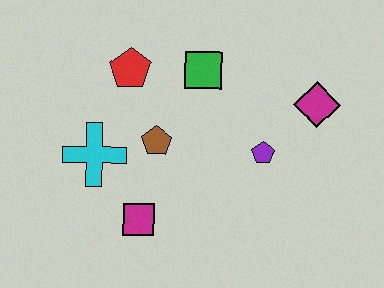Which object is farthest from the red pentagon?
The magenta diamond is farthest from the red pentagon.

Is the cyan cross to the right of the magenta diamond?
No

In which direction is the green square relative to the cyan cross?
The green square is to the right of the cyan cross.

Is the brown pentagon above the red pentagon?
No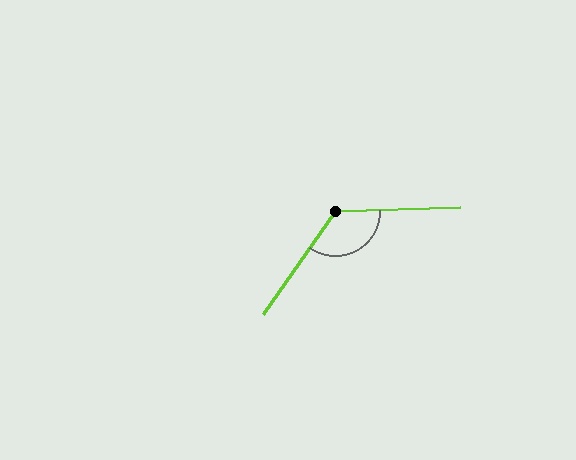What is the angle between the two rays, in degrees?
Approximately 127 degrees.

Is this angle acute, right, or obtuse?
It is obtuse.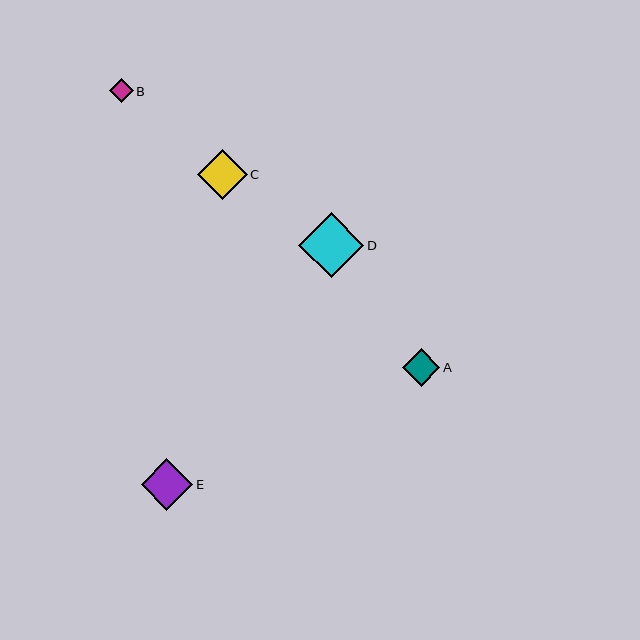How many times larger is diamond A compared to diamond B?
Diamond A is approximately 1.5 times the size of diamond B.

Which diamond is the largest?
Diamond D is the largest with a size of approximately 65 pixels.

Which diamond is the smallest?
Diamond B is the smallest with a size of approximately 24 pixels.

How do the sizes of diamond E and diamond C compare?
Diamond E and diamond C are approximately the same size.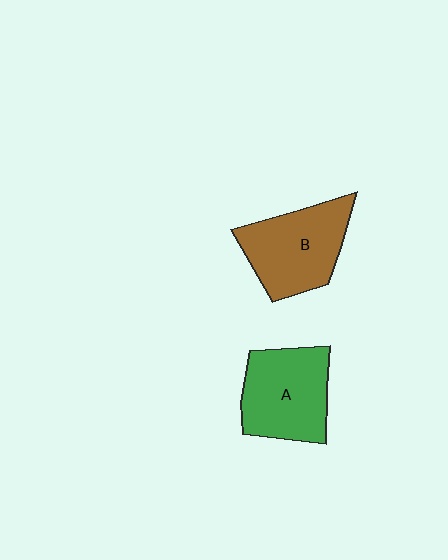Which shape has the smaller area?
Shape A (green).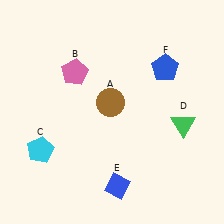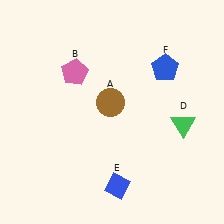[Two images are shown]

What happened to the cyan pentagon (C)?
The cyan pentagon (C) was removed in Image 2. It was in the bottom-left area of Image 1.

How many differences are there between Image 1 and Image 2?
There is 1 difference between the two images.